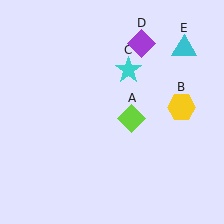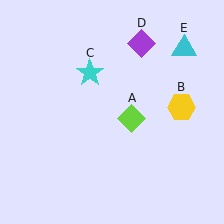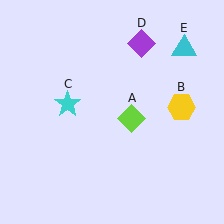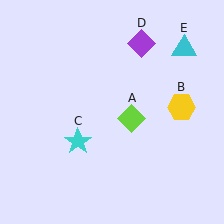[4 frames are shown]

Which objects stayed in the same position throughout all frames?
Lime diamond (object A) and yellow hexagon (object B) and purple diamond (object D) and cyan triangle (object E) remained stationary.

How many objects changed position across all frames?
1 object changed position: cyan star (object C).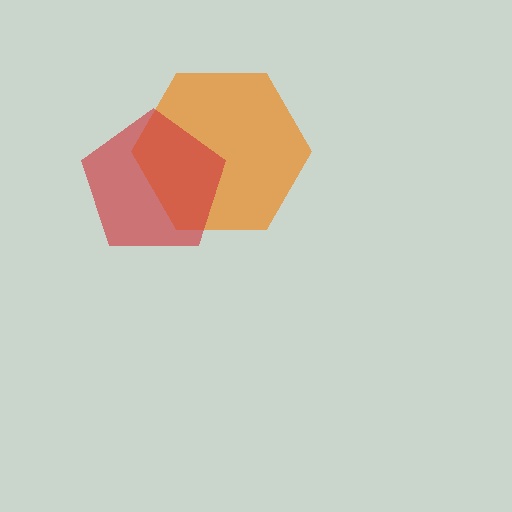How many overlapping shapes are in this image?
There are 2 overlapping shapes in the image.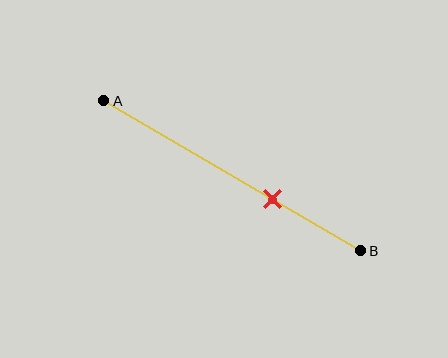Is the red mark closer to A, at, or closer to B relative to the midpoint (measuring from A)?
The red mark is closer to point B than the midpoint of segment AB.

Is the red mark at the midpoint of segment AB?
No, the mark is at about 65% from A, not at the 50% midpoint.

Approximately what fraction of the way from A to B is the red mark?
The red mark is approximately 65% of the way from A to B.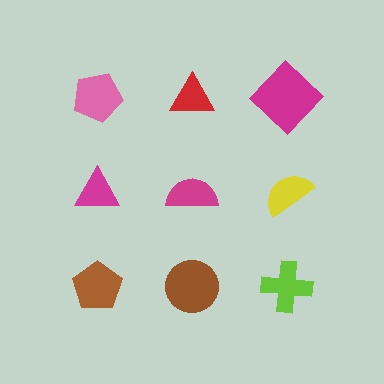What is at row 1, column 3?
A magenta diamond.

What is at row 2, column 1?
A magenta triangle.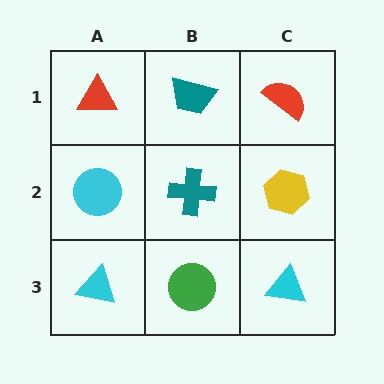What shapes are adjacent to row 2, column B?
A teal trapezoid (row 1, column B), a green circle (row 3, column B), a cyan circle (row 2, column A), a yellow hexagon (row 2, column C).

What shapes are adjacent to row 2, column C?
A red semicircle (row 1, column C), a cyan triangle (row 3, column C), a teal cross (row 2, column B).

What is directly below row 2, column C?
A cyan triangle.